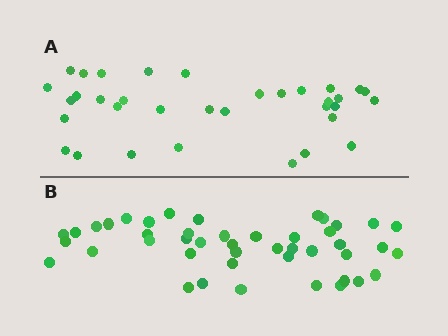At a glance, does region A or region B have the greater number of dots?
Region B (the bottom region) has more dots.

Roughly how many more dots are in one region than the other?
Region B has roughly 12 or so more dots than region A.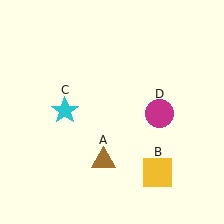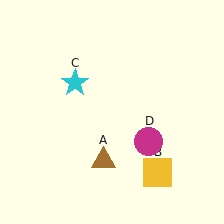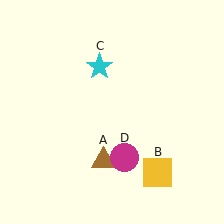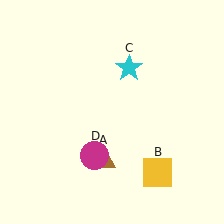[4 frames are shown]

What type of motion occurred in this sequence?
The cyan star (object C), magenta circle (object D) rotated clockwise around the center of the scene.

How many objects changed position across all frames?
2 objects changed position: cyan star (object C), magenta circle (object D).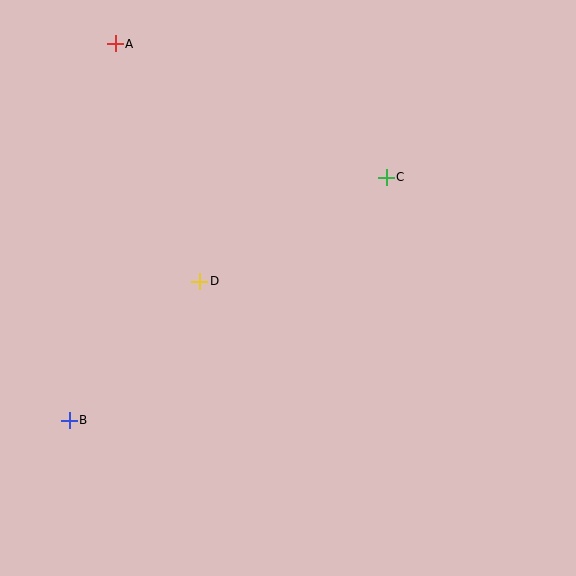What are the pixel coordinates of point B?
Point B is at (69, 420).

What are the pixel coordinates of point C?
Point C is at (386, 177).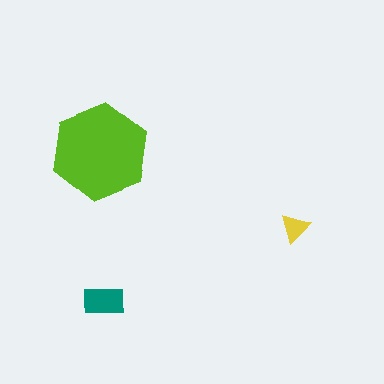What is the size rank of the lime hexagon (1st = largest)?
1st.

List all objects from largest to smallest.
The lime hexagon, the teal rectangle, the yellow triangle.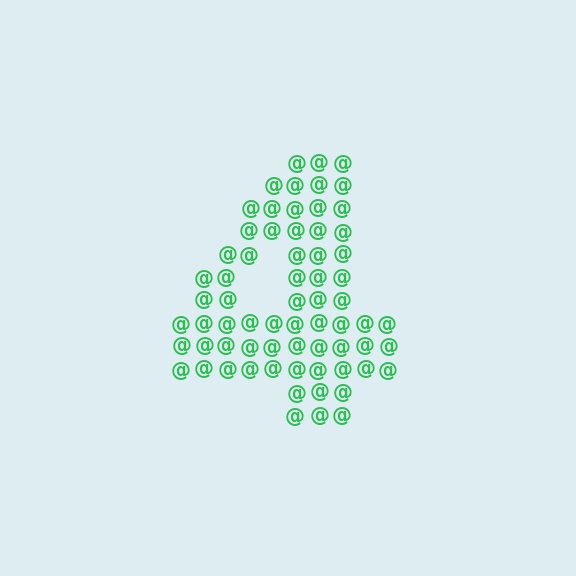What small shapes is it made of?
It is made of small at signs.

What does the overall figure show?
The overall figure shows the digit 4.